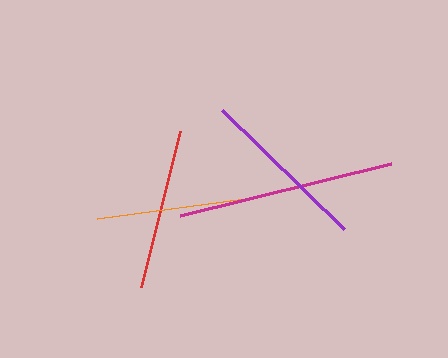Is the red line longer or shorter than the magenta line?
The magenta line is longer than the red line.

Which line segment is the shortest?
The red line is the shortest at approximately 161 pixels.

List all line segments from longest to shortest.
From longest to shortest: magenta, purple, orange, red.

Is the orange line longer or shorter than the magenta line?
The magenta line is longer than the orange line.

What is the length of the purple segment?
The purple segment is approximately 170 pixels long.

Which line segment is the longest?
The magenta line is the longest at approximately 217 pixels.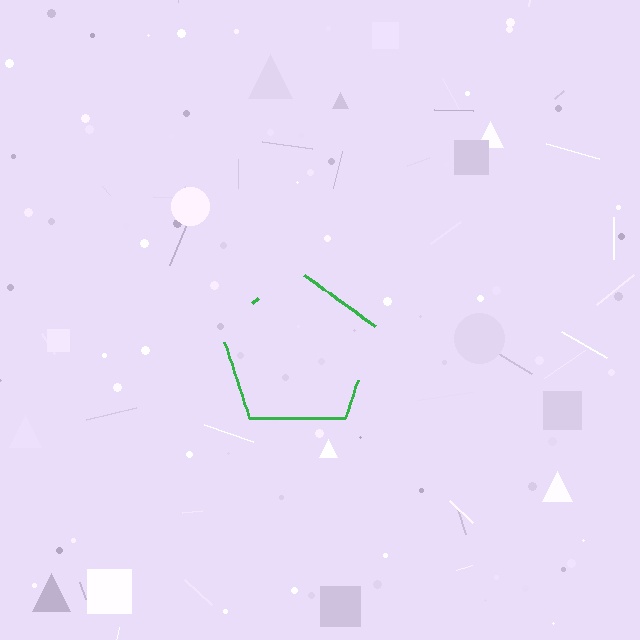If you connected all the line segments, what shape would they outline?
They would outline a pentagon.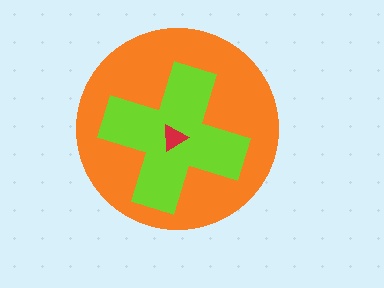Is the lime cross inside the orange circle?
Yes.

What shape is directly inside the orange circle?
The lime cross.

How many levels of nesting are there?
3.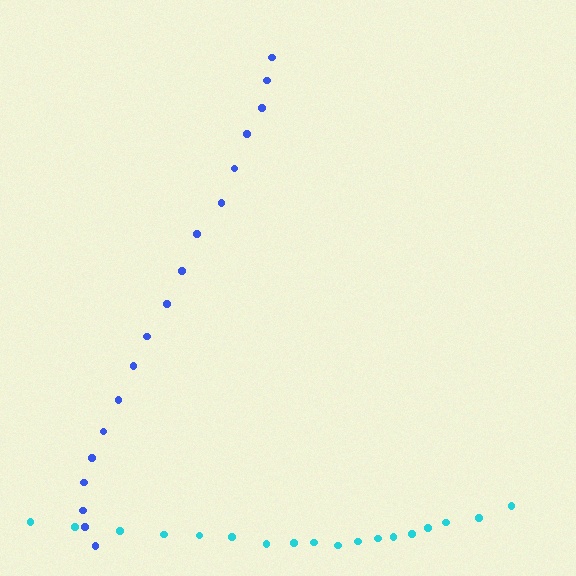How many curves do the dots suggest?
There are 2 distinct paths.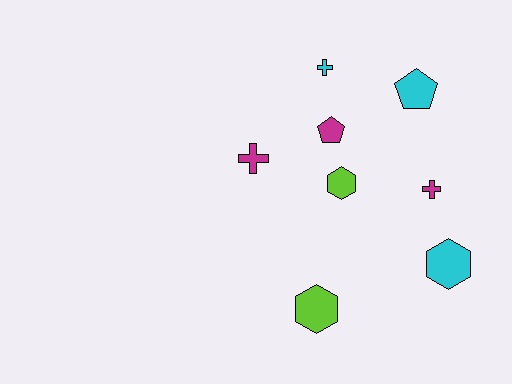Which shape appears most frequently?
Hexagon, with 3 objects.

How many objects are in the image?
There are 8 objects.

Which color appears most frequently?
Cyan, with 3 objects.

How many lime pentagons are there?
There are no lime pentagons.